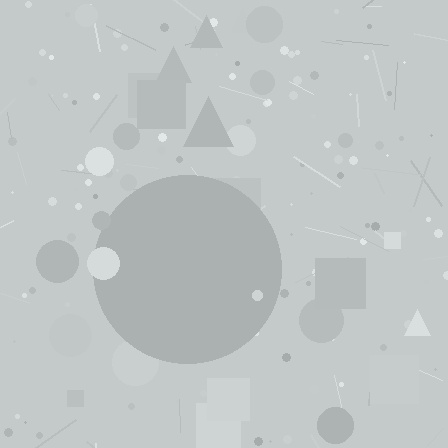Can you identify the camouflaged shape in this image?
The camouflaged shape is a circle.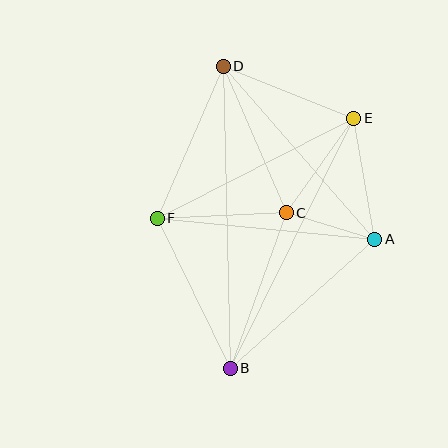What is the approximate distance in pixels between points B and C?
The distance between B and C is approximately 165 pixels.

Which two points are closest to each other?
Points A and C are closest to each other.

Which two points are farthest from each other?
Points B and D are farthest from each other.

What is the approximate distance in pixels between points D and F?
The distance between D and F is approximately 166 pixels.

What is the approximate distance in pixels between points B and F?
The distance between B and F is approximately 167 pixels.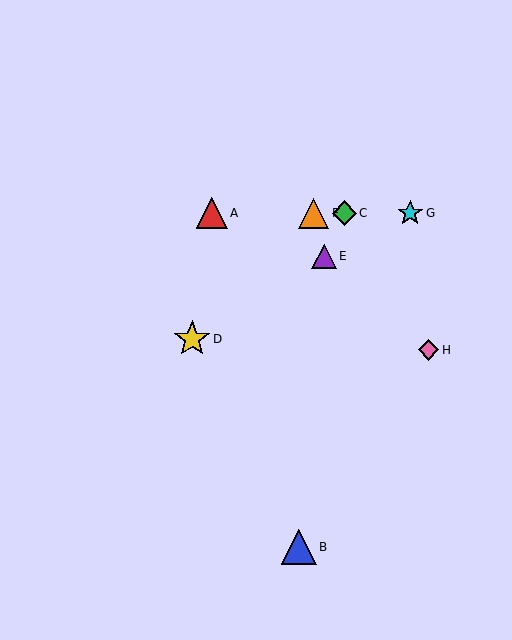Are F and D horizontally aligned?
No, F is at y≈213 and D is at y≈339.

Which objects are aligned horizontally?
Objects A, C, F, G are aligned horizontally.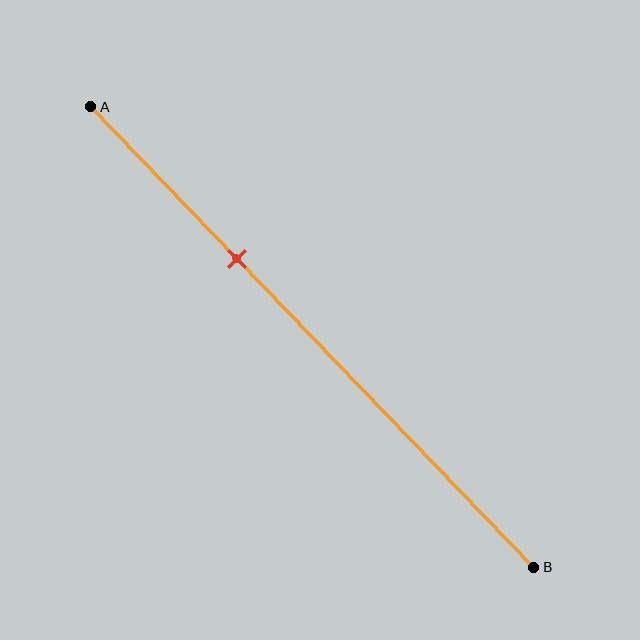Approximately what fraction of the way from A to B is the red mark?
The red mark is approximately 35% of the way from A to B.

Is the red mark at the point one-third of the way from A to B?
Yes, the mark is approximately at the one-third point.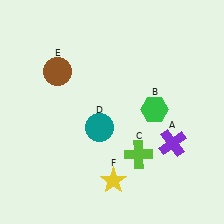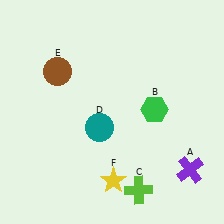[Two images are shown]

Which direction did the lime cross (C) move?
The lime cross (C) moved down.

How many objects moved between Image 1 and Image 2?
2 objects moved between the two images.